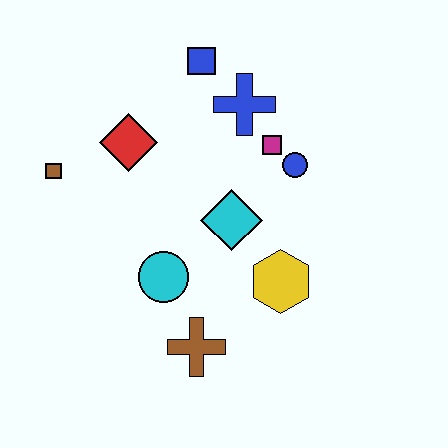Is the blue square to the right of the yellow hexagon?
No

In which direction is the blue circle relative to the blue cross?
The blue circle is below the blue cross.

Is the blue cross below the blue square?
Yes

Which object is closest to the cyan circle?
The brown cross is closest to the cyan circle.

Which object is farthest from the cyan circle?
The blue square is farthest from the cyan circle.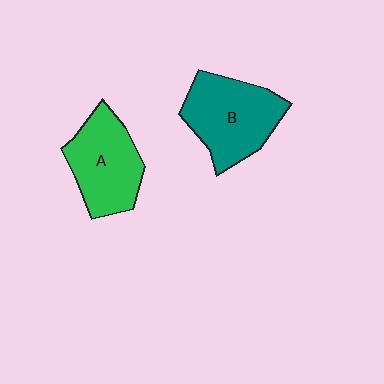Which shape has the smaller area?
Shape A (green).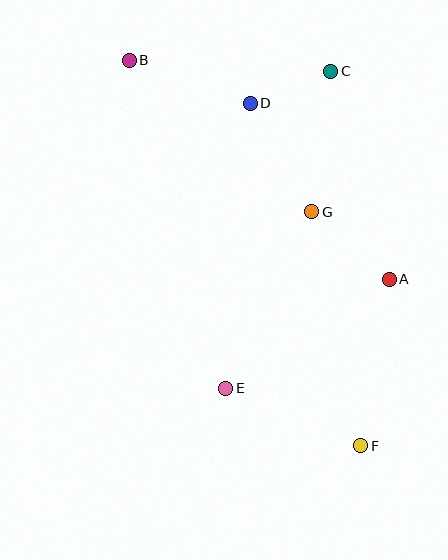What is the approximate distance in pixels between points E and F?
The distance between E and F is approximately 147 pixels.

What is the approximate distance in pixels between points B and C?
The distance between B and C is approximately 202 pixels.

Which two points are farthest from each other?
Points B and F are farthest from each other.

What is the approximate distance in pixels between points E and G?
The distance between E and G is approximately 196 pixels.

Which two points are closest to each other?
Points C and D are closest to each other.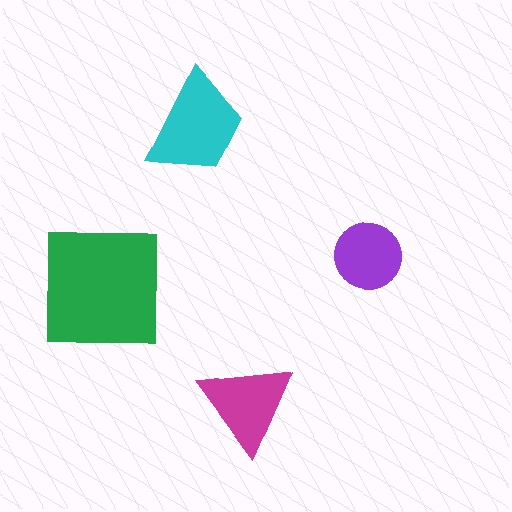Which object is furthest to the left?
The green square is leftmost.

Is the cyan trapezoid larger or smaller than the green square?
Smaller.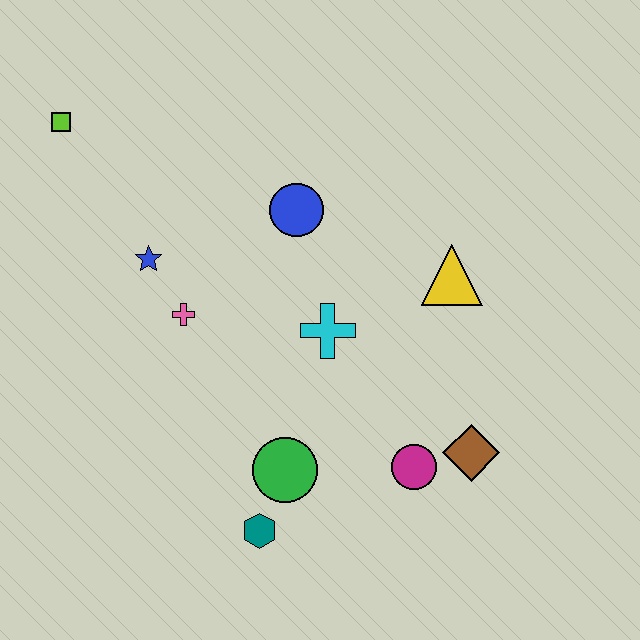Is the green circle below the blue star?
Yes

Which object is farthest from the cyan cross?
The lime square is farthest from the cyan cross.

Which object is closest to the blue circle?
The cyan cross is closest to the blue circle.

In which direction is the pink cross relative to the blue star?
The pink cross is below the blue star.